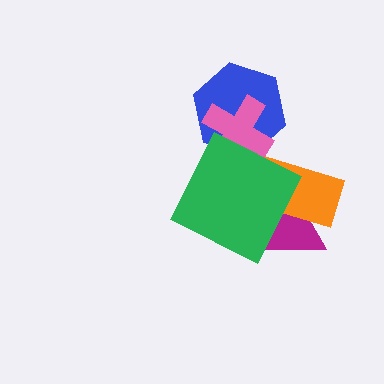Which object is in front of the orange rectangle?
The green square is in front of the orange rectangle.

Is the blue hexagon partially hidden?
Yes, it is partially covered by another shape.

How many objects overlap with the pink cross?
2 objects overlap with the pink cross.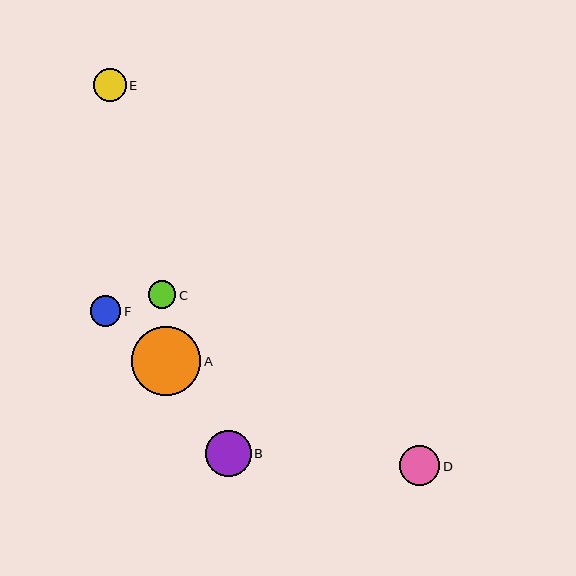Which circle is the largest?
Circle A is the largest with a size of approximately 69 pixels.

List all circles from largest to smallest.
From largest to smallest: A, B, D, E, F, C.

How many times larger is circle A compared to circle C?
Circle A is approximately 2.5 times the size of circle C.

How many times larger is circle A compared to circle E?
Circle A is approximately 2.1 times the size of circle E.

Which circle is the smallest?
Circle C is the smallest with a size of approximately 27 pixels.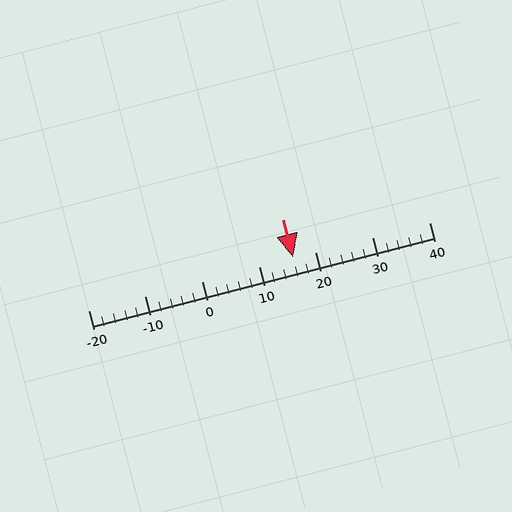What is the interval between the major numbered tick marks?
The major tick marks are spaced 10 units apart.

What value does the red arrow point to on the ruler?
The red arrow points to approximately 16.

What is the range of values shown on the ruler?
The ruler shows values from -20 to 40.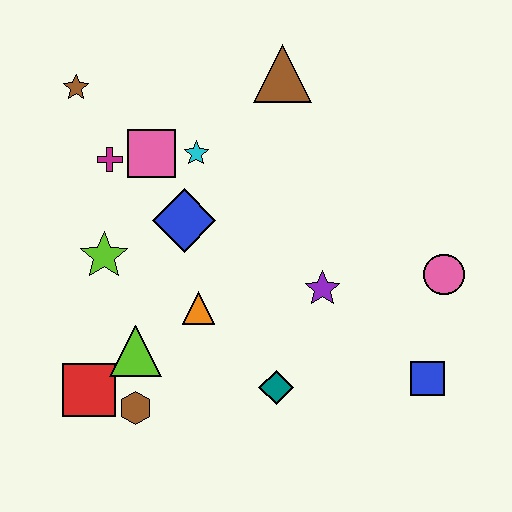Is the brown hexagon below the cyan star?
Yes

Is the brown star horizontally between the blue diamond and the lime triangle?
No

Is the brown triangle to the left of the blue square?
Yes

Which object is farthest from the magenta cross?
The blue square is farthest from the magenta cross.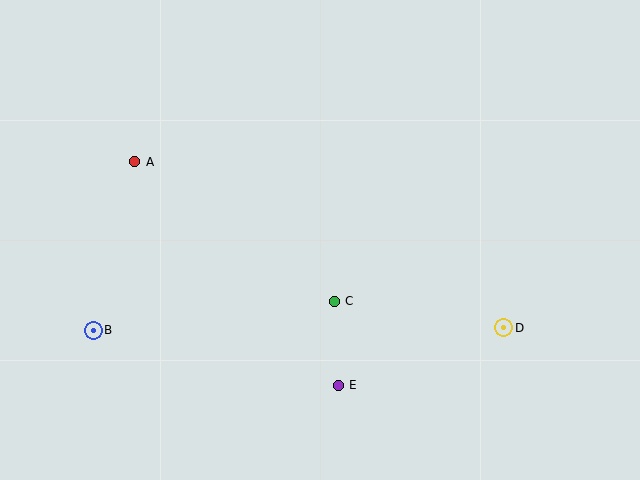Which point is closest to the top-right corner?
Point D is closest to the top-right corner.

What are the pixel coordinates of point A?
Point A is at (135, 162).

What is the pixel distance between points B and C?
The distance between B and C is 243 pixels.